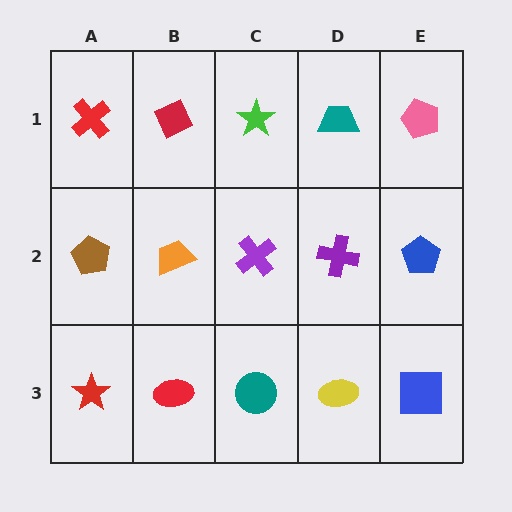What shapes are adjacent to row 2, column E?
A pink pentagon (row 1, column E), a blue square (row 3, column E), a purple cross (row 2, column D).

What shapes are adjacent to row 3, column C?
A purple cross (row 2, column C), a red ellipse (row 3, column B), a yellow ellipse (row 3, column D).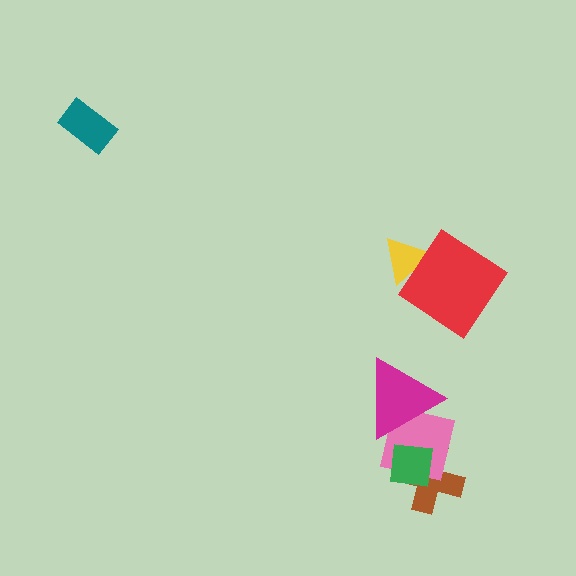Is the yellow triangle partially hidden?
Yes, it is partially covered by another shape.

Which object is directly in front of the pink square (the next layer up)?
The magenta triangle is directly in front of the pink square.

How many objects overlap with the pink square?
3 objects overlap with the pink square.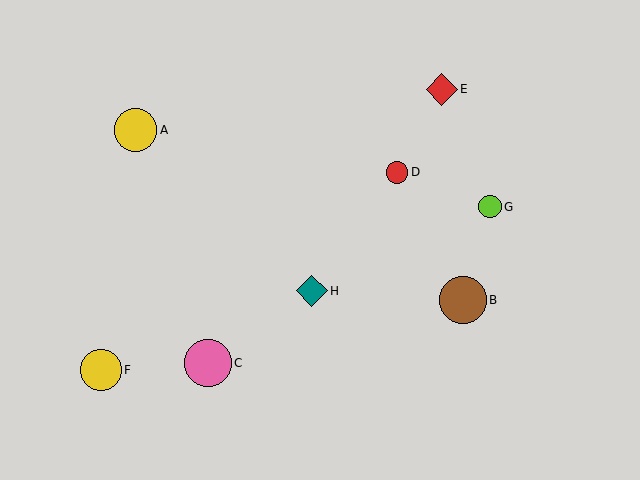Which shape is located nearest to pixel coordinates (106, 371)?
The yellow circle (labeled F) at (101, 370) is nearest to that location.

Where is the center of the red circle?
The center of the red circle is at (397, 172).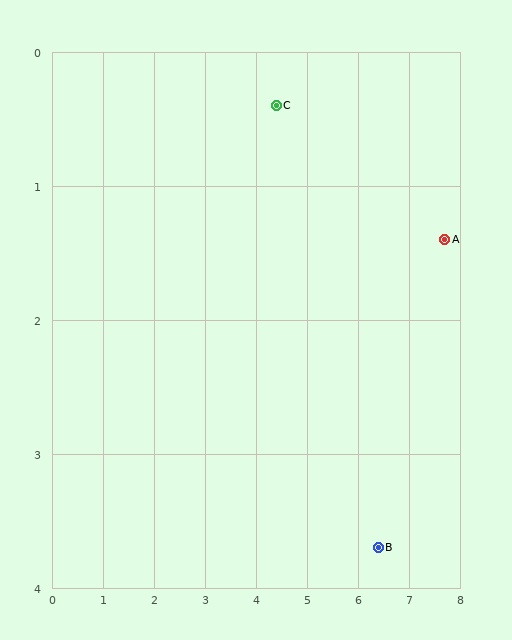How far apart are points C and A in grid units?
Points C and A are about 3.4 grid units apart.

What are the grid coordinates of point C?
Point C is at approximately (4.4, 0.4).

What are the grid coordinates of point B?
Point B is at approximately (6.4, 3.7).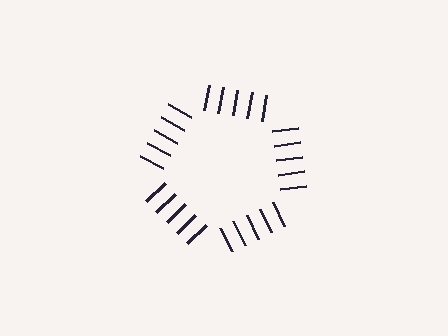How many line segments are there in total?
25 — 5 along each of the 5 edges.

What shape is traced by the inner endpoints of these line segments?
An illusory pentagon — the line segments terminate on its edges but no continuous stroke is drawn.